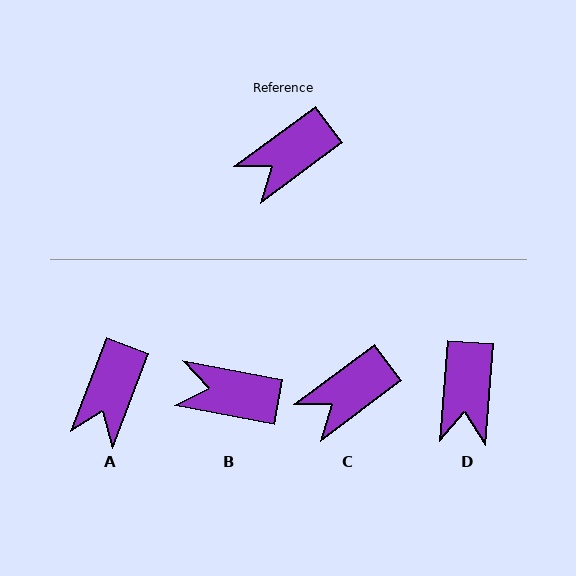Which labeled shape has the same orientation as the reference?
C.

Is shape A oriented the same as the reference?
No, it is off by about 32 degrees.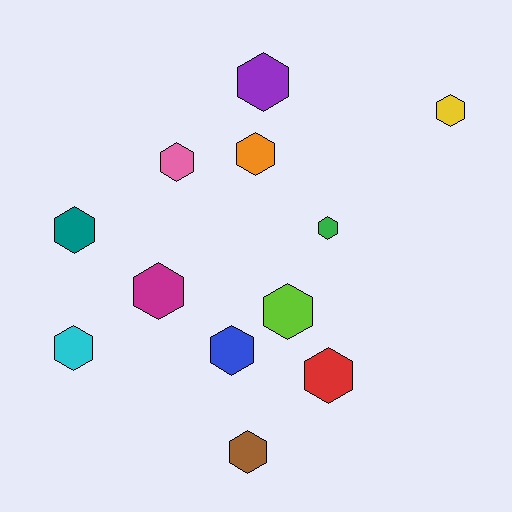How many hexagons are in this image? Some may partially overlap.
There are 12 hexagons.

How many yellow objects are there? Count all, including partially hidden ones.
There is 1 yellow object.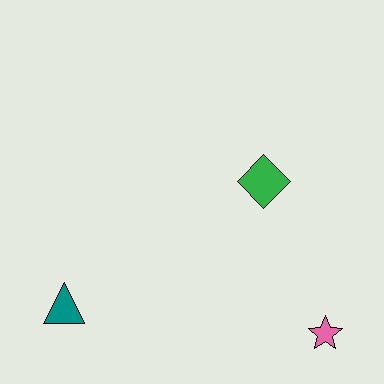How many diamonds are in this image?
There is 1 diamond.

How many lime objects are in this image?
There are no lime objects.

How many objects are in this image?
There are 3 objects.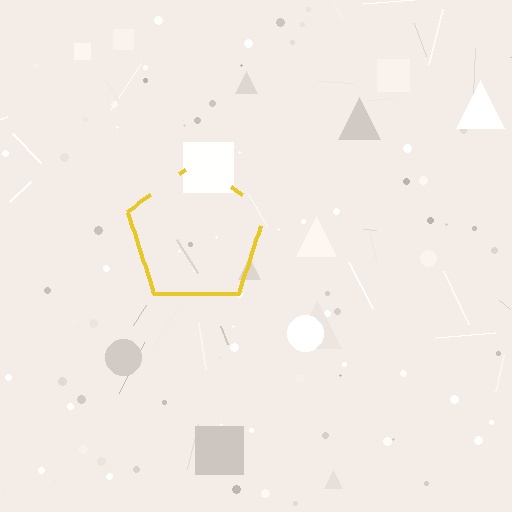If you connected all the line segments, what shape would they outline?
They would outline a pentagon.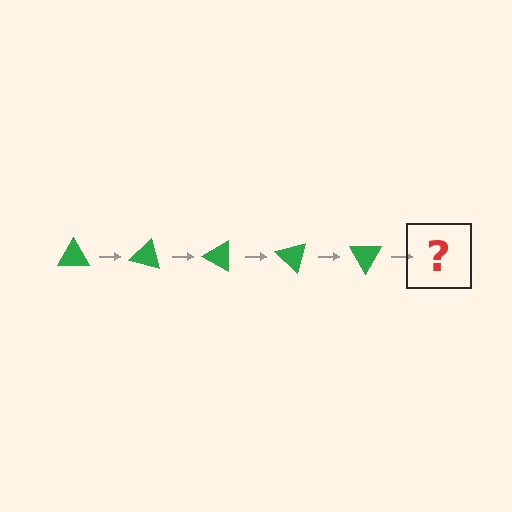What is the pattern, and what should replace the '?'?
The pattern is that the triangle rotates 15 degrees each step. The '?' should be a green triangle rotated 75 degrees.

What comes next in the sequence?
The next element should be a green triangle rotated 75 degrees.